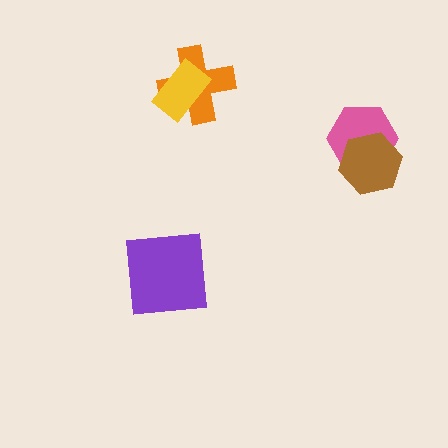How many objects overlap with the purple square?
0 objects overlap with the purple square.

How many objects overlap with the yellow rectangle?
1 object overlaps with the yellow rectangle.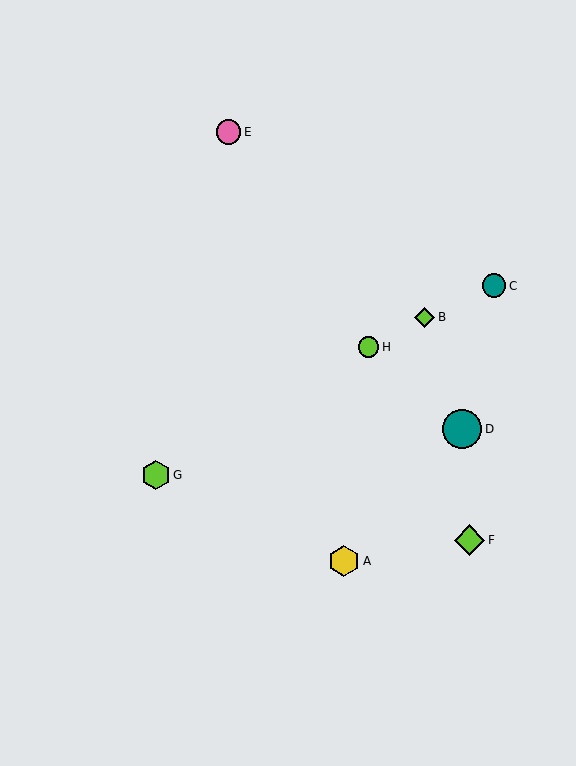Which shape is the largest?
The teal circle (labeled D) is the largest.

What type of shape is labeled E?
Shape E is a pink circle.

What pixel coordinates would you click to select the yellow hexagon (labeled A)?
Click at (344, 561) to select the yellow hexagon A.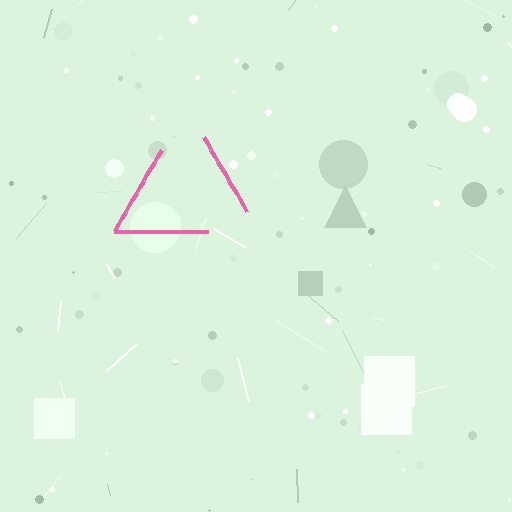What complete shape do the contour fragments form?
The contour fragments form a triangle.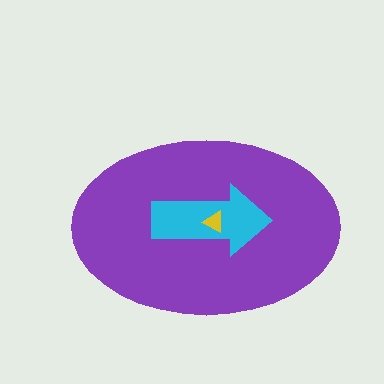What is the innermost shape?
The yellow triangle.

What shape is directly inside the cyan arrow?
The yellow triangle.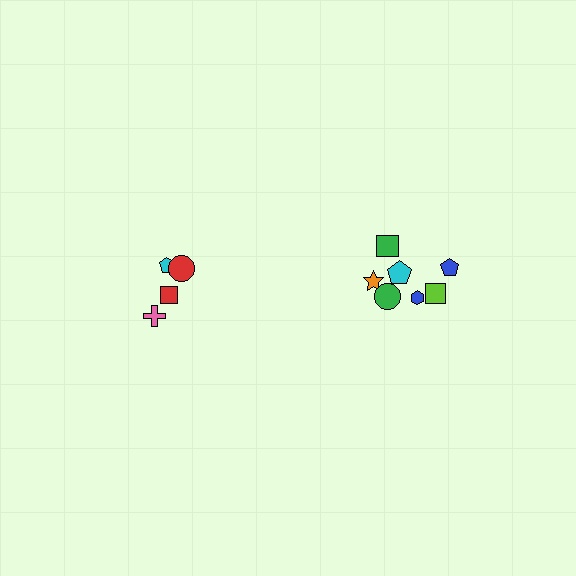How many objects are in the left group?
There are 4 objects.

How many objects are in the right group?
There are 7 objects.